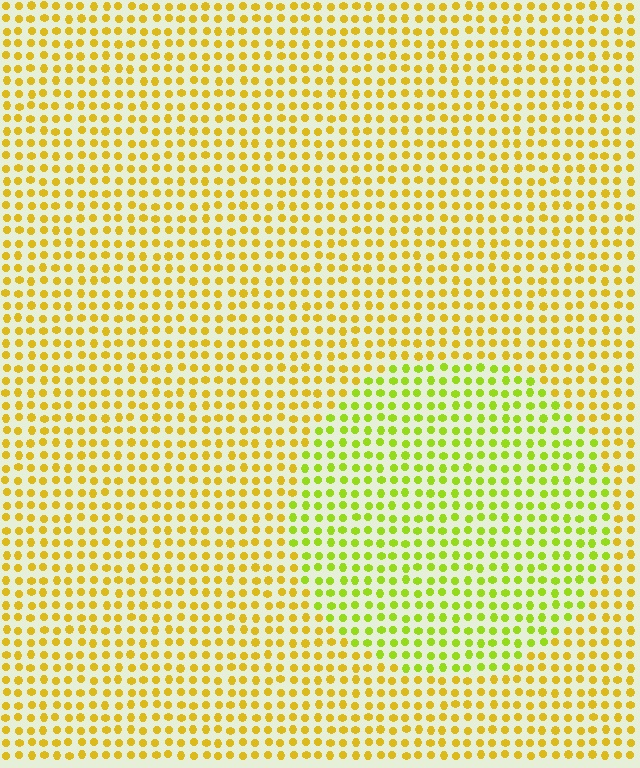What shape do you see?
I see a circle.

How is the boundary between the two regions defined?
The boundary is defined purely by a slight shift in hue (about 33 degrees). Spacing, size, and orientation are identical on both sides.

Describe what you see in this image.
The image is filled with small yellow elements in a uniform arrangement. A circle-shaped region is visible where the elements are tinted to a slightly different hue, forming a subtle color boundary.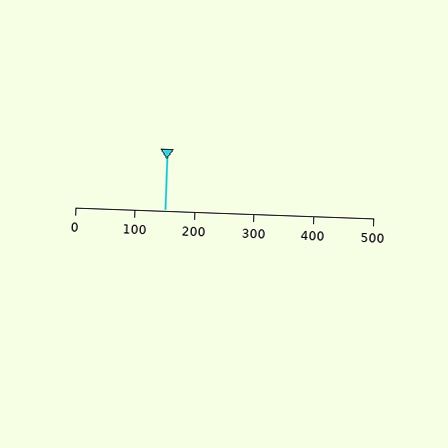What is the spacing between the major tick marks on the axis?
The major ticks are spaced 100 apart.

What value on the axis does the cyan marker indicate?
The marker indicates approximately 150.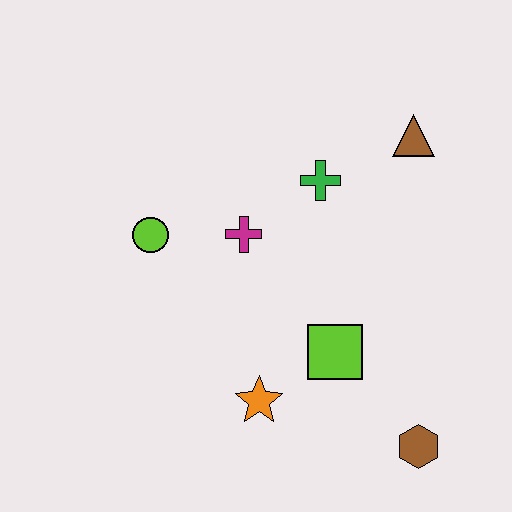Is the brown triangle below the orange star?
No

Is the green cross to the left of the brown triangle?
Yes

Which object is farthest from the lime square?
The brown triangle is farthest from the lime square.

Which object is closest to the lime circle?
The magenta cross is closest to the lime circle.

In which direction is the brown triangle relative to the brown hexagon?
The brown triangle is above the brown hexagon.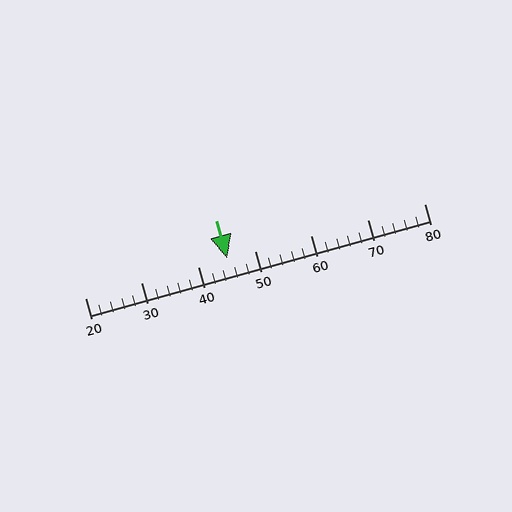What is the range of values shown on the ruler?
The ruler shows values from 20 to 80.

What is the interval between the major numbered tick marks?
The major tick marks are spaced 10 units apart.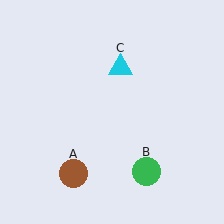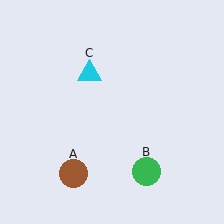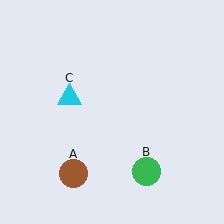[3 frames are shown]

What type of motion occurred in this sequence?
The cyan triangle (object C) rotated counterclockwise around the center of the scene.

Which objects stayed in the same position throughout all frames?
Brown circle (object A) and green circle (object B) remained stationary.